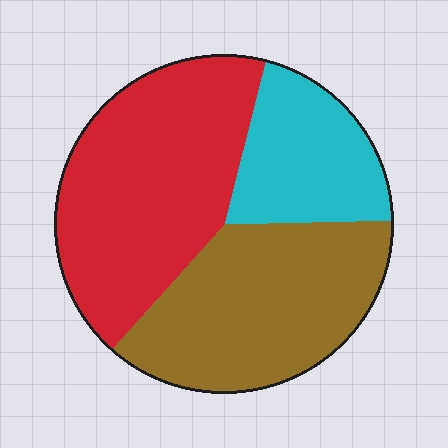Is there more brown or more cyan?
Brown.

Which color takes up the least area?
Cyan, at roughly 20%.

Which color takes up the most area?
Red, at roughly 45%.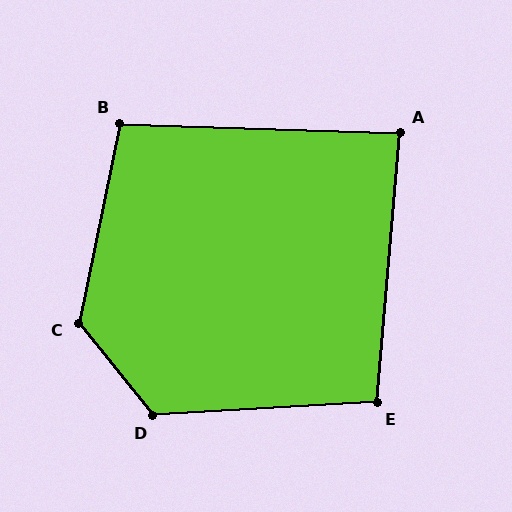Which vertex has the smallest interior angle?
A, at approximately 87 degrees.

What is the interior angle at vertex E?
Approximately 98 degrees (obtuse).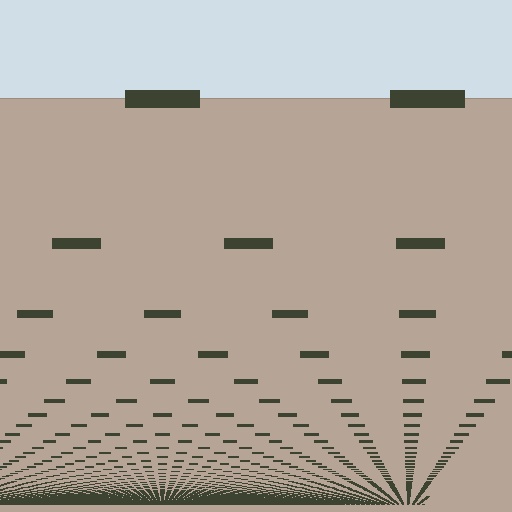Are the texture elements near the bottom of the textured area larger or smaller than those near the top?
Smaller. The gradient is inverted — elements near the bottom are smaller and denser.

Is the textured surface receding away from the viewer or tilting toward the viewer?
The surface appears to tilt toward the viewer. Texture elements get larger and sparser toward the top.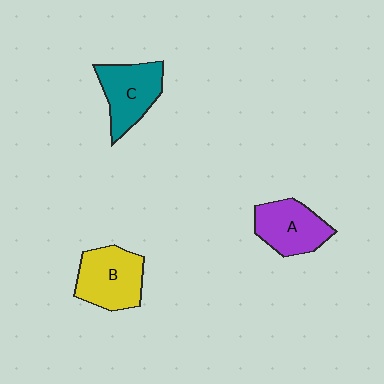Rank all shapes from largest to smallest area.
From largest to smallest: B (yellow), C (teal), A (purple).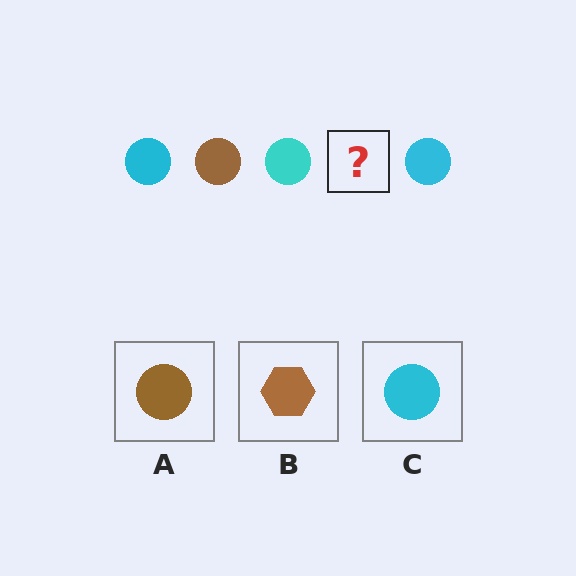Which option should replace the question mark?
Option A.